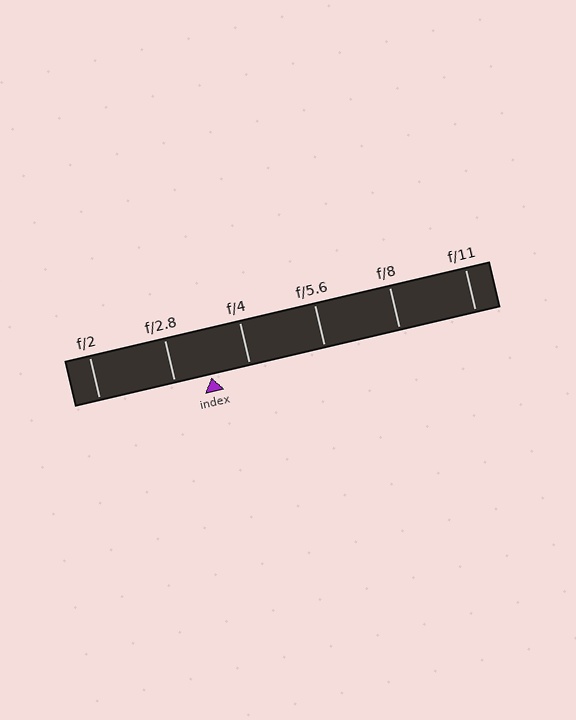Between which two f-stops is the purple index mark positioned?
The index mark is between f/2.8 and f/4.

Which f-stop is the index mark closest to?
The index mark is closest to f/2.8.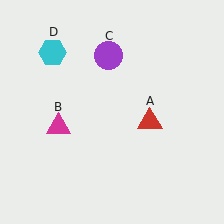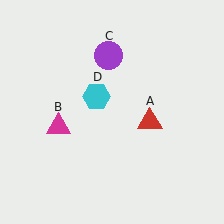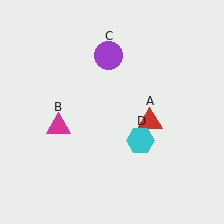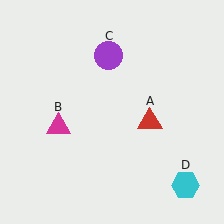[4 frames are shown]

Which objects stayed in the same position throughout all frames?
Red triangle (object A) and magenta triangle (object B) and purple circle (object C) remained stationary.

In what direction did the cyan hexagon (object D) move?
The cyan hexagon (object D) moved down and to the right.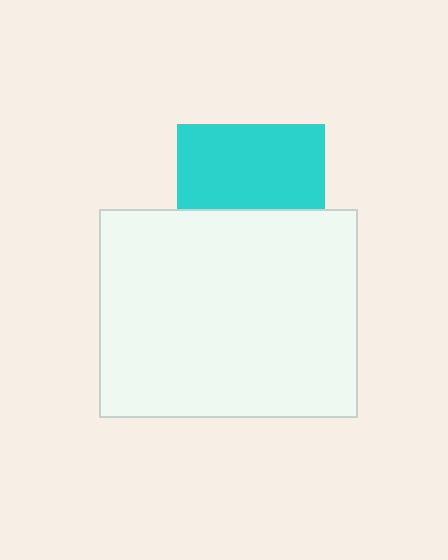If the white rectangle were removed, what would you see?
You would see the complete cyan square.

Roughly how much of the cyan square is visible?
About half of it is visible (roughly 58%).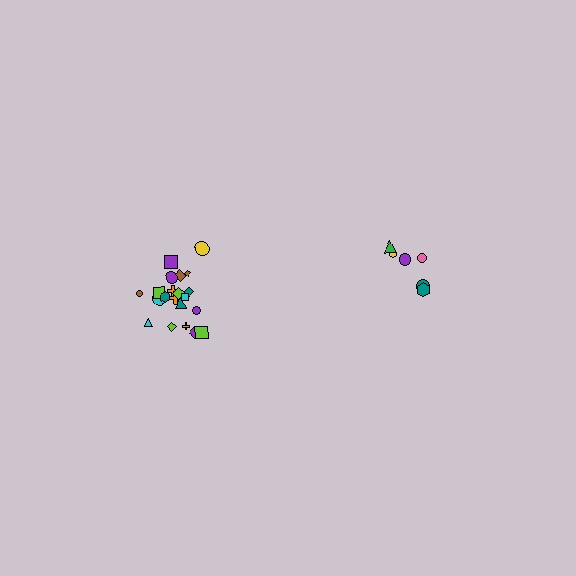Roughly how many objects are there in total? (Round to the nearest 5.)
Roughly 30 objects in total.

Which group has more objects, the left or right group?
The left group.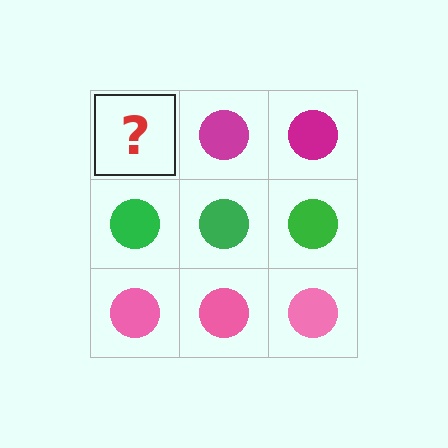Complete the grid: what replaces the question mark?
The question mark should be replaced with a magenta circle.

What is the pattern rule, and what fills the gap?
The rule is that each row has a consistent color. The gap should be filled with a magenta circle.